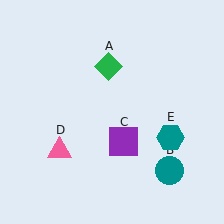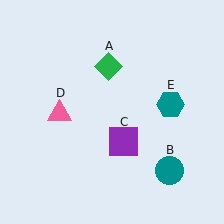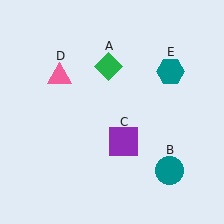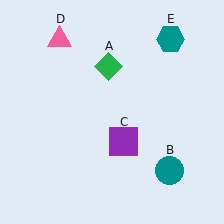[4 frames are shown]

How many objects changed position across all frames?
2 objects changed position: pink triangle (object D), teal hexagon (object E).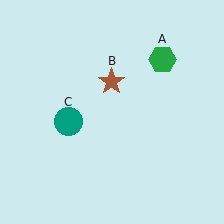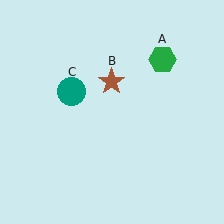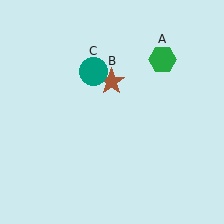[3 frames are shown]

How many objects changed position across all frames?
1 object changed position: teal circle (object C).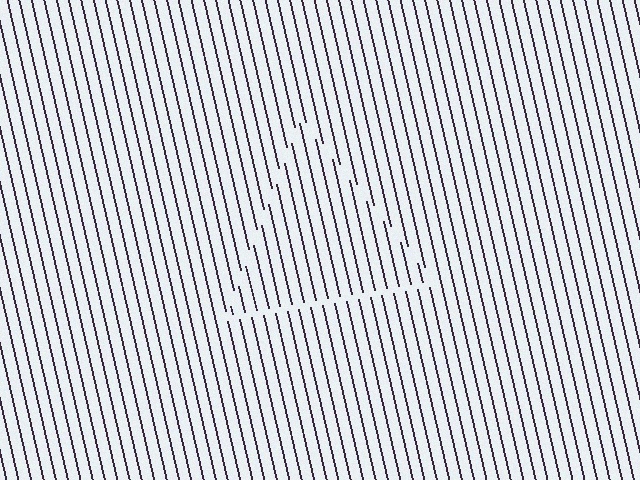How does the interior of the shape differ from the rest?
The interior of the shape contains the same grating, shifted by half a period — the contour is defined by the phase discontinuity where line-ends from the inner and outer gratings abut.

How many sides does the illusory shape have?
3 sides — the line-ends trace a triangle.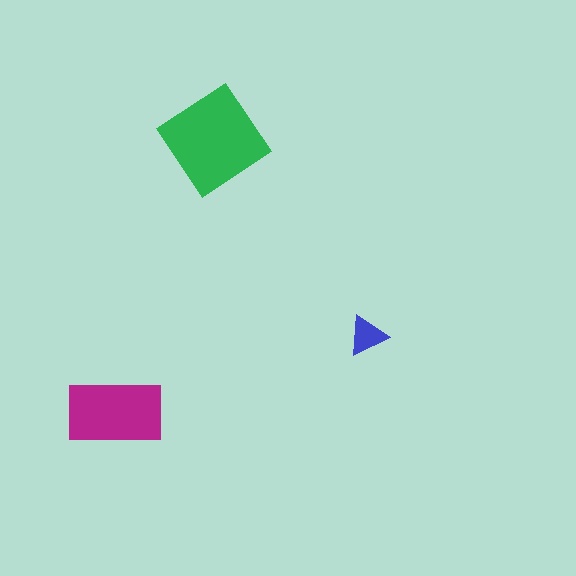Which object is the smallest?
The blue triangle.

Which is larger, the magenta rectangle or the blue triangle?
The magenta rectangle.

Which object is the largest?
The green diamond.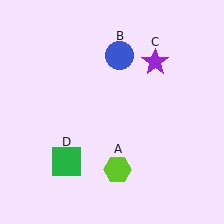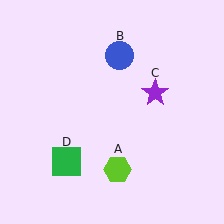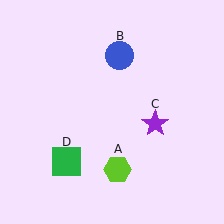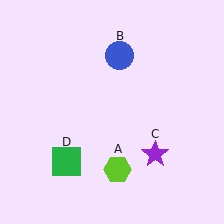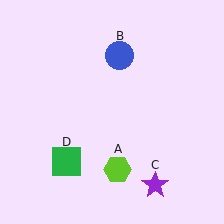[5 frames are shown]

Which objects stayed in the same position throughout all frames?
Lime hexagon (object A) and blue circle (object B) and green square (object D) remained stationary.